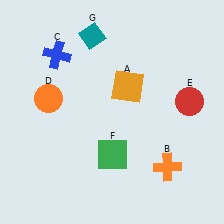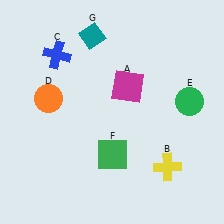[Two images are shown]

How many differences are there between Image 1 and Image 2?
There are 3 differences between the two images.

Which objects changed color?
A changed from orange to magenta. B changed from orange to yellow. E changed from red to green.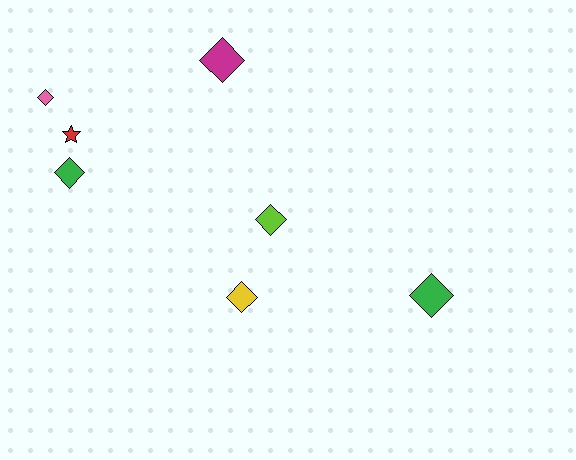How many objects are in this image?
There are 7 objects.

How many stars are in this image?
There is 1 star.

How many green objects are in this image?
There are 2 green objects.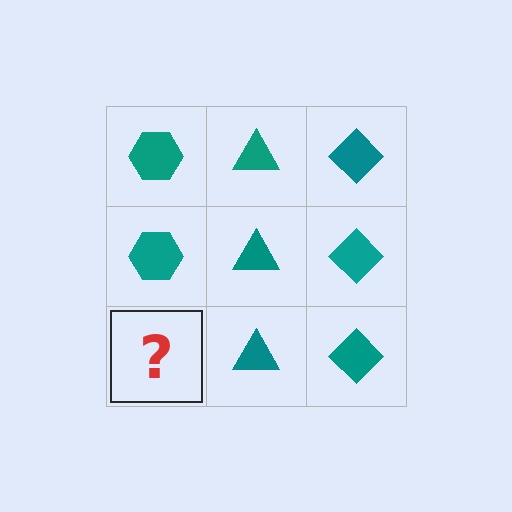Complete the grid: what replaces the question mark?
The question mark should be replaced with a teal hexagon.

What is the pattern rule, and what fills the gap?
The rule is that each column has a consistent shape. The gap should be filled with a teal hexagon.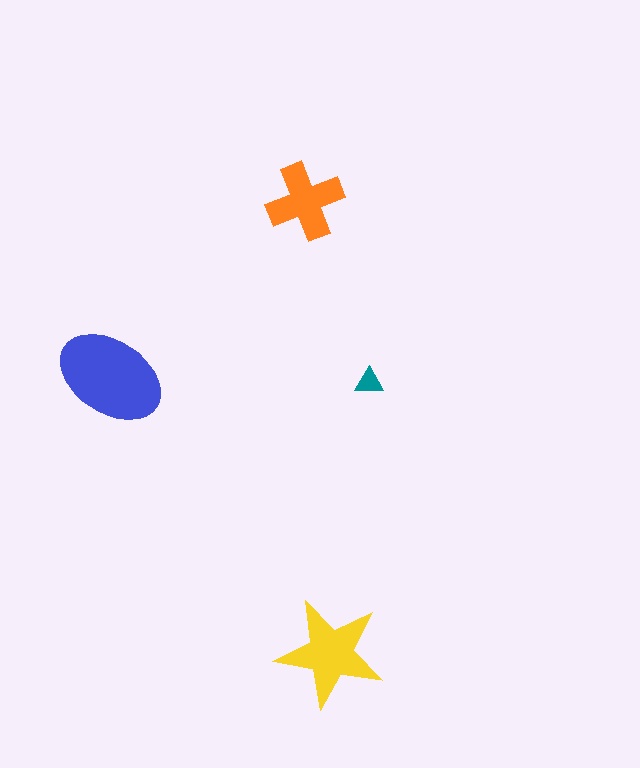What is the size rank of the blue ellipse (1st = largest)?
1st.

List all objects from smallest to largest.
The teal triangle, the orange cross, the yellow star, the blue ellipse.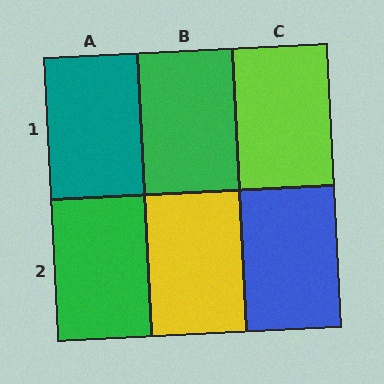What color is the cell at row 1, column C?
Lime.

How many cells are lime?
1 cell is lime.